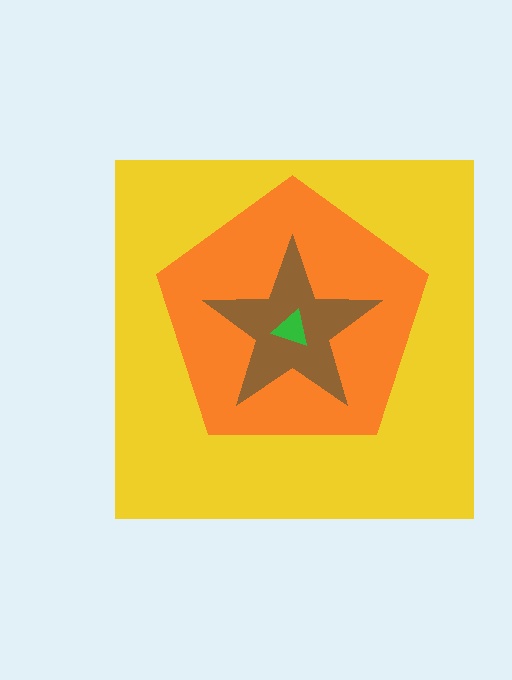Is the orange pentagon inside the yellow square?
Yes.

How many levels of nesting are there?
4.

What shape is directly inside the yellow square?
The orange pentagon.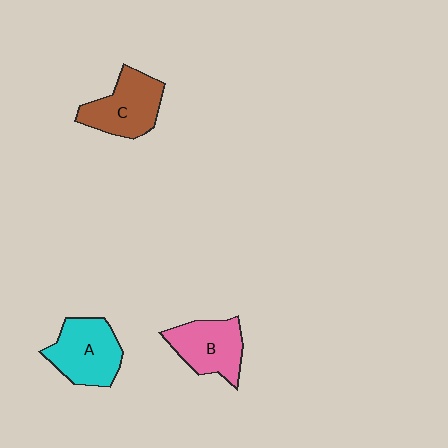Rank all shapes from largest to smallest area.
From largest to smallest: A (cyan), C (brown), B (pink).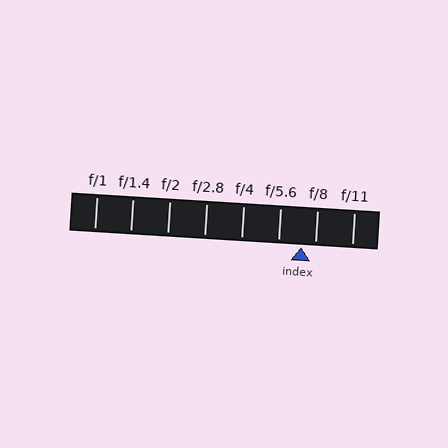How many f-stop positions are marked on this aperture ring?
There are 8 f-stop positions marked.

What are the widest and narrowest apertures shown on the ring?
The widest aperture shown is f/1 and the narrowest is f/11.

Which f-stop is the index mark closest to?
The index mark is closest to f/8.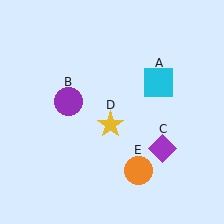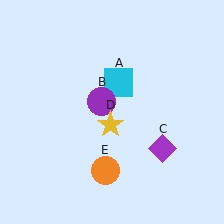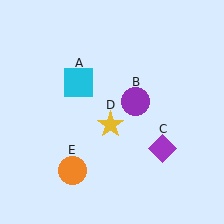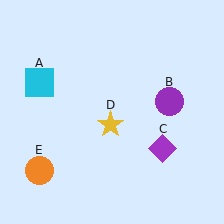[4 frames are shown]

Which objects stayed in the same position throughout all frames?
Purple diamond (object C) and yellow star (object D) remained stationary.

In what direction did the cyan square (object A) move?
The cyan square (object A) moved left.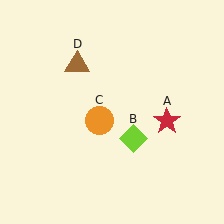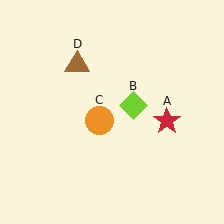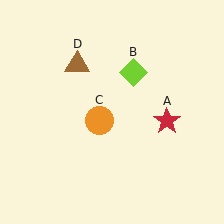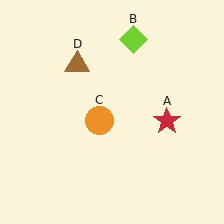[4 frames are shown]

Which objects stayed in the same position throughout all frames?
Red star (object A) and orange circle (object C) and brown triangle (object D) remained stationary.